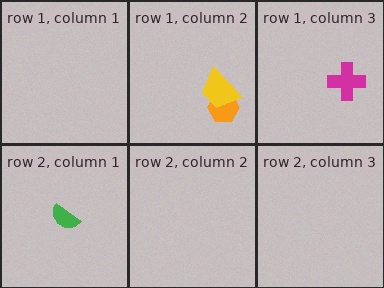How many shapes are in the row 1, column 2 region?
2.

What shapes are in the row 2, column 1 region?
The green semicircle.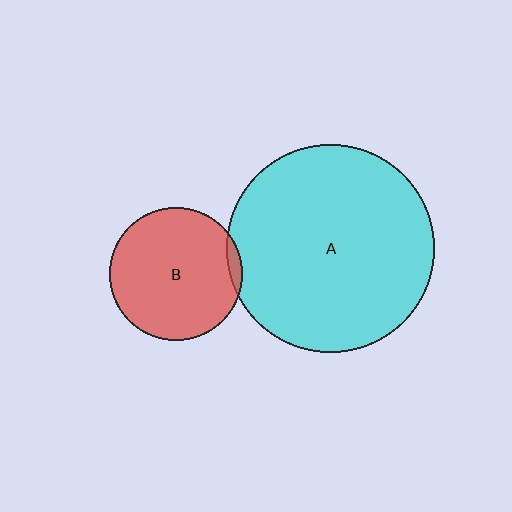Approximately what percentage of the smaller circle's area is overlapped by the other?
Approximately 5%.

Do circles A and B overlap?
Yes.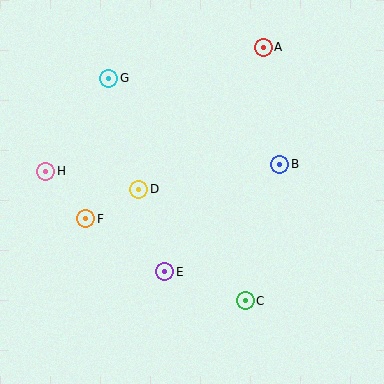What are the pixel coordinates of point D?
Point D is at (139, 189).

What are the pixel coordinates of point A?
Point A is at (263, 47).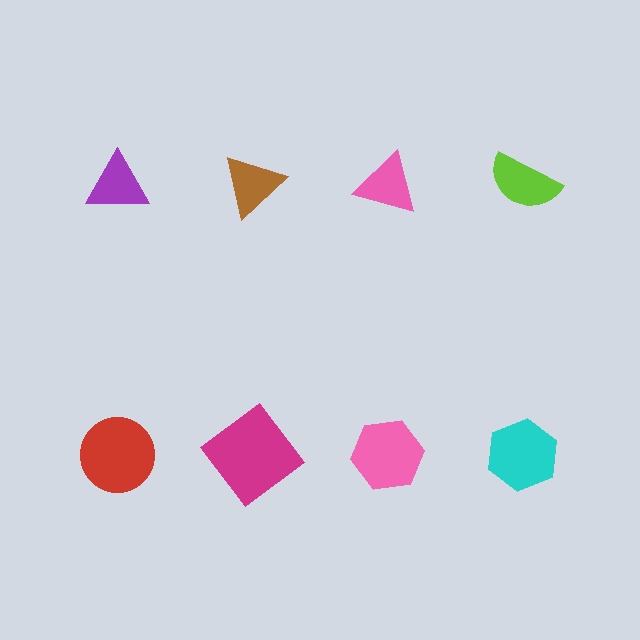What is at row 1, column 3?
A pink triangle.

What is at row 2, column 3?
A pink hexagon.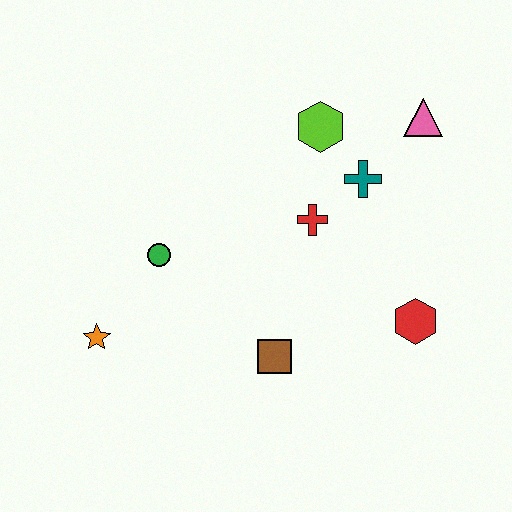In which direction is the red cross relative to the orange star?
The red cross is to the right of the orange star.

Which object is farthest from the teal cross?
The orange star is farthest from the teal cross.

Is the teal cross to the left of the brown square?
No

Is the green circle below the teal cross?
Yes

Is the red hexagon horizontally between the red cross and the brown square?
No